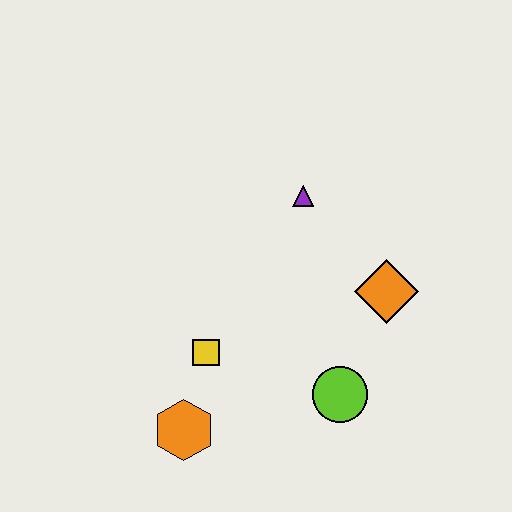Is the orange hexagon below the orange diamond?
Yes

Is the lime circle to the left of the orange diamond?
Yes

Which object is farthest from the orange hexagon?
The purple triangle is farthest from the orange hexagon.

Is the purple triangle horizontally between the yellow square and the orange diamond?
Yes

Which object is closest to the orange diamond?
The lime circle is closest to the orange diamond.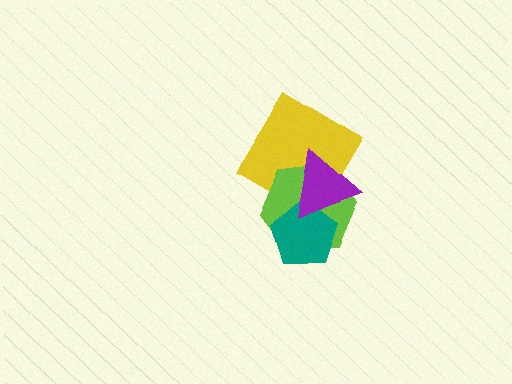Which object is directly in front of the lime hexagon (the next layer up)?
The teal pentagon is directly in front of the lime hexagon.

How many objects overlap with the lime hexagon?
3 objects overlap with the lime hexagon.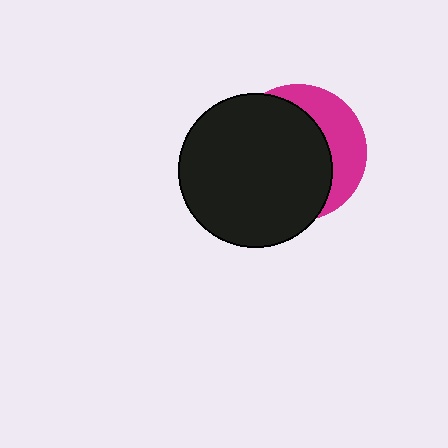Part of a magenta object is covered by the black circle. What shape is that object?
It is a circle.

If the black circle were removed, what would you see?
You would see the complete magenta circle.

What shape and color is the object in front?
The object in front is a black circle.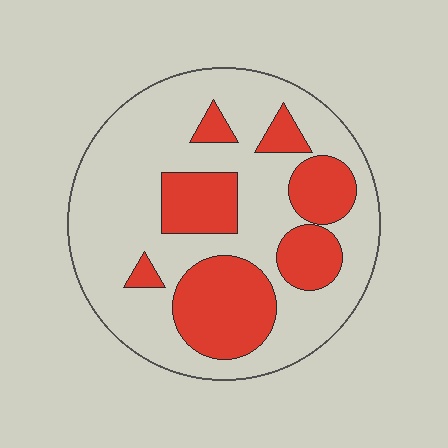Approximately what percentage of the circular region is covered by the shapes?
Approximately 30%.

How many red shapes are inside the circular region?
7.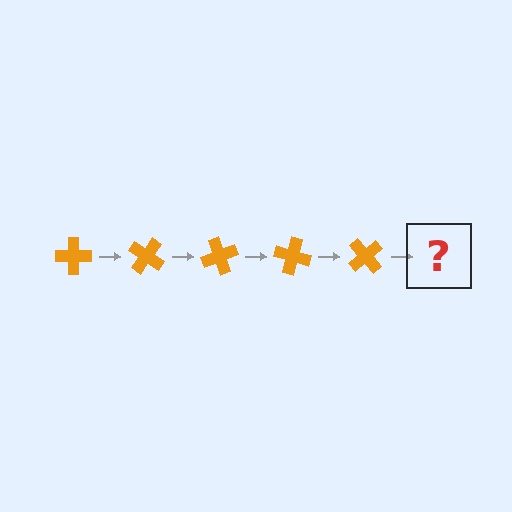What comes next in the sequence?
The next element should be an orange cross rotated 175 degrees.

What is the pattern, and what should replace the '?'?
The pattern is that the cross rotates 35 degrees each step. The '?' should be an orange cross rotated 175 degrees.